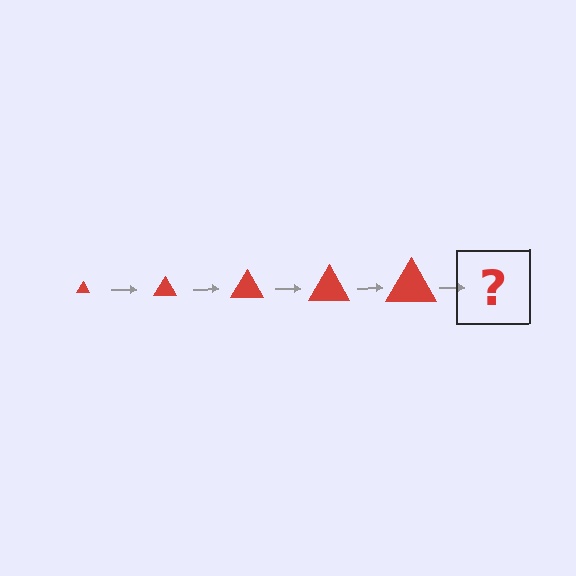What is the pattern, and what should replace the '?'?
The pattern is that the triangle gets progressively larger each step. The '?' should be a red triangle, larger than the previous one.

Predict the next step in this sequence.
The next step is a red triangle, larger than the previous one.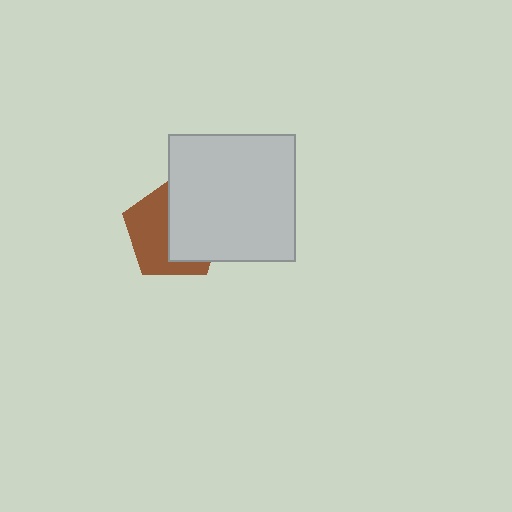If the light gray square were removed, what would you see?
You would see the complete brown pentagon.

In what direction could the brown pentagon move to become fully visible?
The brown pentagon could move left. That would shift it out from behind the light gray square entirely.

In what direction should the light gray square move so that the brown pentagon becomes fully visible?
The light gray square should move right. That is the shortest direction to clear the overlap and leave the brown pentagon fully visible.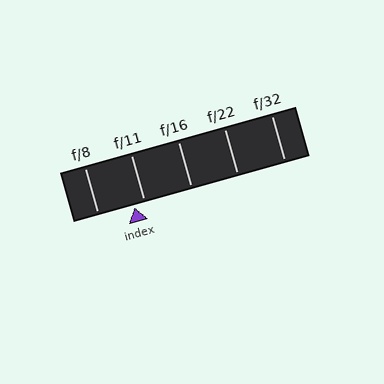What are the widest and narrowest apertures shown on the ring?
The widest aperture shown is f/8 and the narrowest is f/32.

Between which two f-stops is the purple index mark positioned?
The index mark is between f/8 and f/11.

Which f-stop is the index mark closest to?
The index mark is closest to f/11.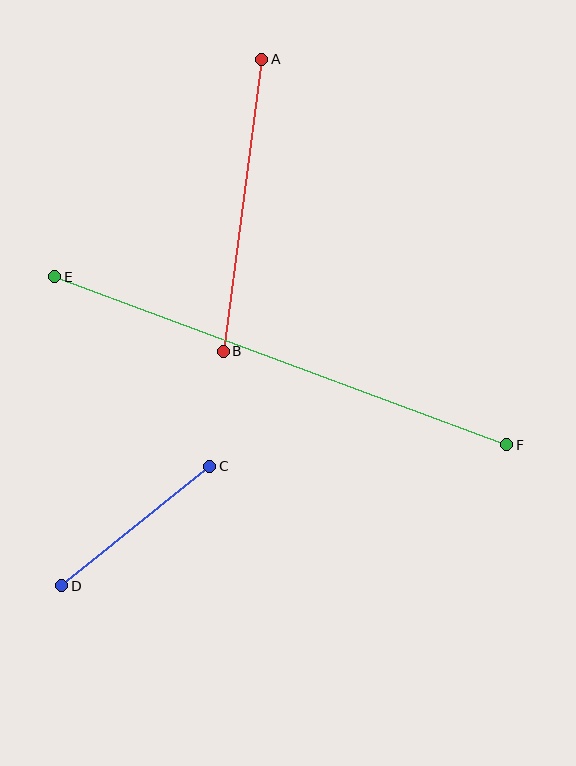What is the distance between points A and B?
The distance is approximately 295 pixels.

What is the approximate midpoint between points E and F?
The midpoint is at approximately (281, 361) pixels.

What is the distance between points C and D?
The distance is approximately 190 pixels.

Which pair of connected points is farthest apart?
Points E and F are farthest apart.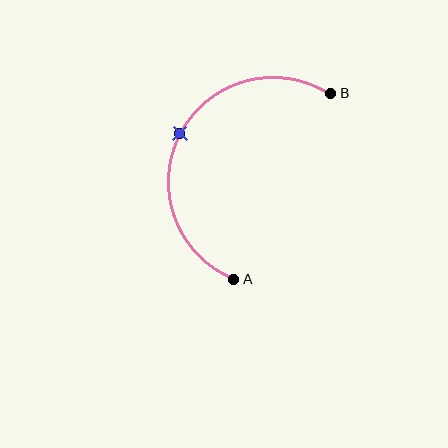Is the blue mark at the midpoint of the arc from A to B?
Yes. The blue mark lies on the arc at equal arc-length from both A and B — it is the arc midpoint.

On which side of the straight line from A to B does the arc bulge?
The arc bulges to the left of the straight line connecting A and B.